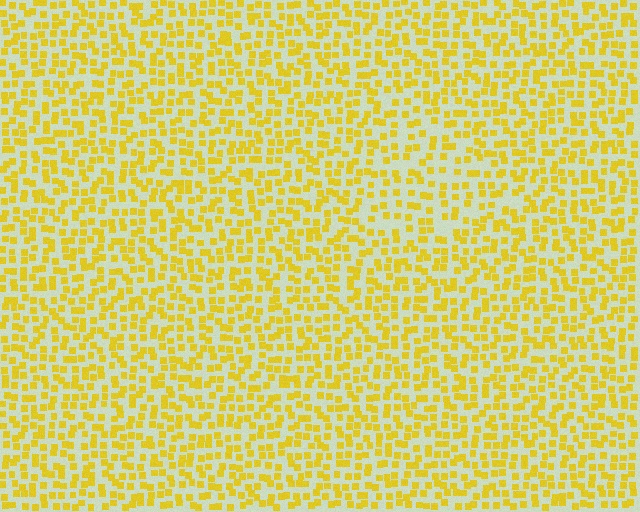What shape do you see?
I see a triangle.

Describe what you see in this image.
The image contains small yellow elements arranged at two different densities. A triangle-shaped region is visible where the elements are less densely packed than the surrounding area.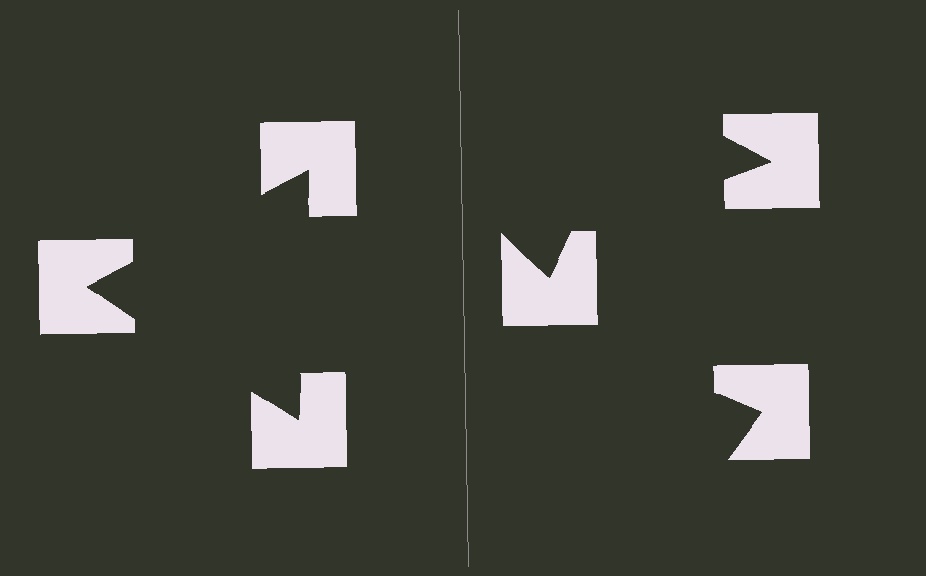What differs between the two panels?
The notched squares are positioned identically on both sides; only the wedge orientations differ. On the left they align to a triangle; on the right they are misaligned.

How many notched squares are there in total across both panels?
6 — 3 on each side.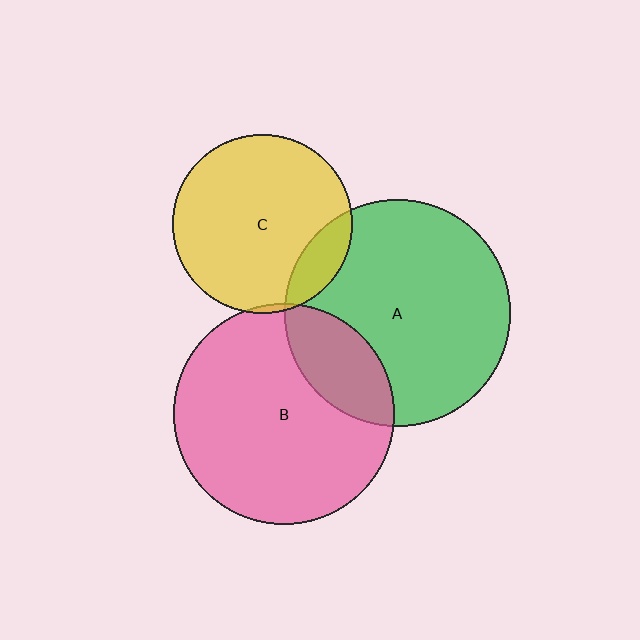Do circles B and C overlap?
Yes.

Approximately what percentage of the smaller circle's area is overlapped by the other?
Approximately 5%.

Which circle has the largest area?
Circle A (green).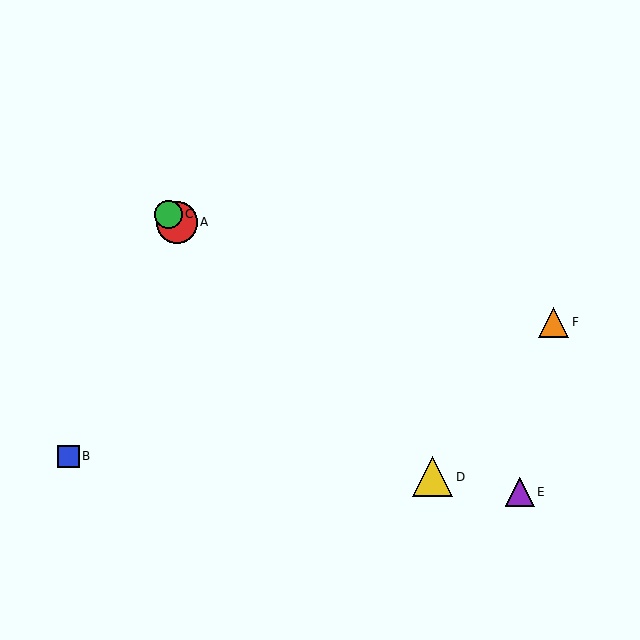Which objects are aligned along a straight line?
Objects A, C, D are aligned along a straight line.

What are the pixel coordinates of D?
Object D is at (433, 477).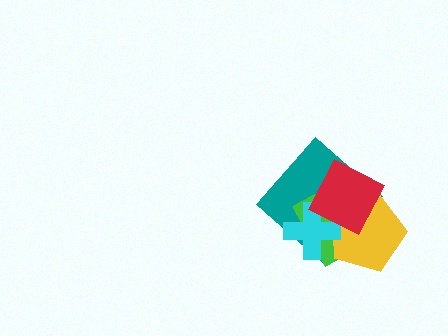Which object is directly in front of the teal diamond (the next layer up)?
The green diamond is directly in front of the teal diamond.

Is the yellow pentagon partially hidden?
Yes, it is partially covered by another shape.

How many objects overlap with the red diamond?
4 objects overlap with the red diamond.